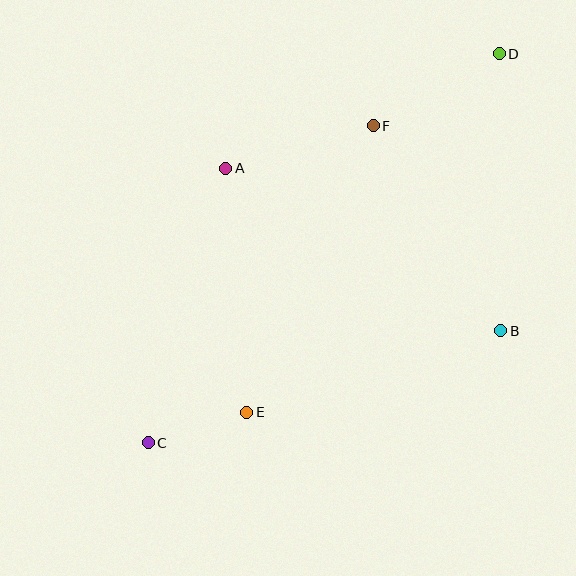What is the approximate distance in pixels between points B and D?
The distance between B and D is approximately 277 pixels.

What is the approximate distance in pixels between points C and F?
The distance between C and F is approximately 389 pixels.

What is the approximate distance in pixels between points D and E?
The distance between D and E is approximately 439 pixels.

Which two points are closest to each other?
Points C and E are closest to each other.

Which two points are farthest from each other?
Points C and D are farthest from each other.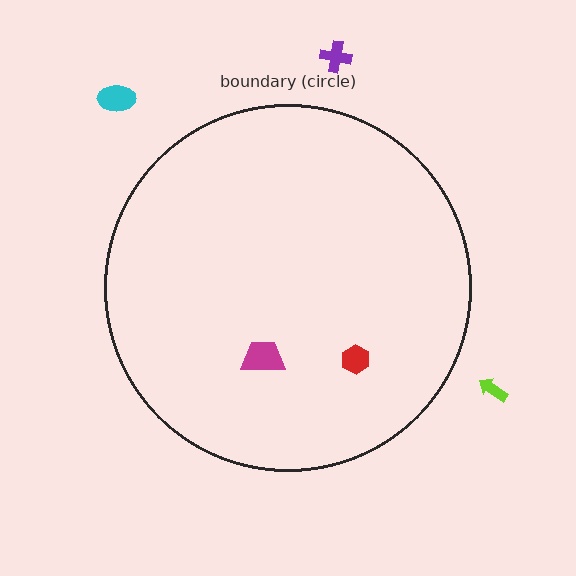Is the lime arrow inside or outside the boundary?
Outside.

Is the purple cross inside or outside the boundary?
Outside.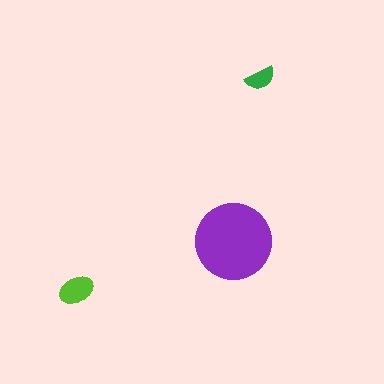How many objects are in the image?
There are 3 objects in the image.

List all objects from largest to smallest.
The purple circle, the lime ellipse, the green semicircle.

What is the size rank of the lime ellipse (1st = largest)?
2nd.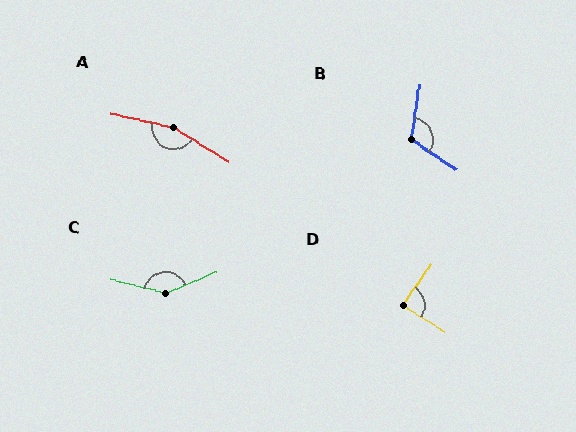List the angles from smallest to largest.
D (88°), B (116°), C (144°), A (160°).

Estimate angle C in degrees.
Approximately 144 degrees.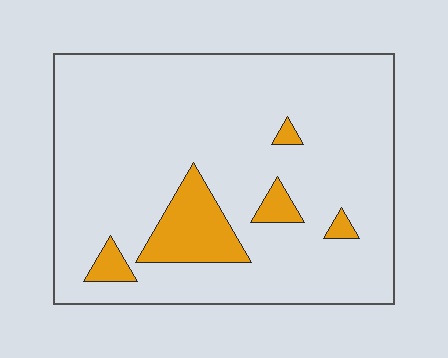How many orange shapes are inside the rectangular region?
5.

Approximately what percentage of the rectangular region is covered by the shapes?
Approximately 10%.